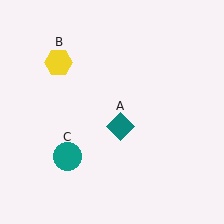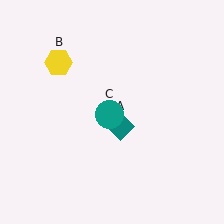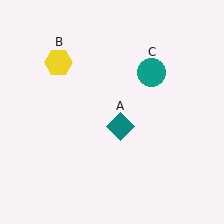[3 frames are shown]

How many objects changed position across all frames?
1 object changed position: teal circle (object C).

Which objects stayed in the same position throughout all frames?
Teal diamond (object A) and yellow hexagon (object B) remained stationary.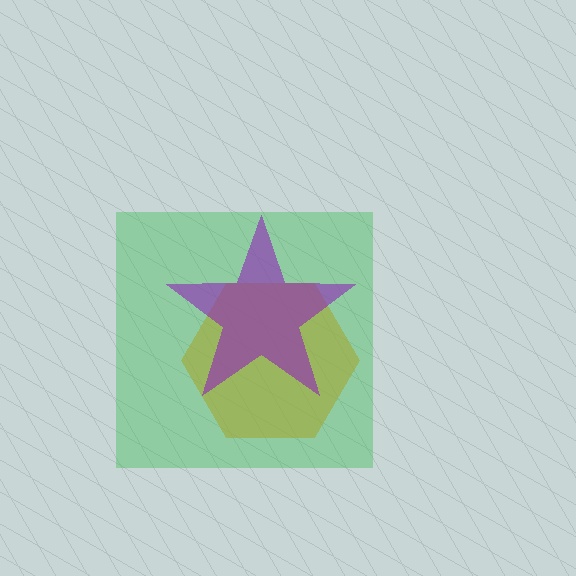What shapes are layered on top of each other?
The layered shapes are: an orange hexagon, a green square, a purple star.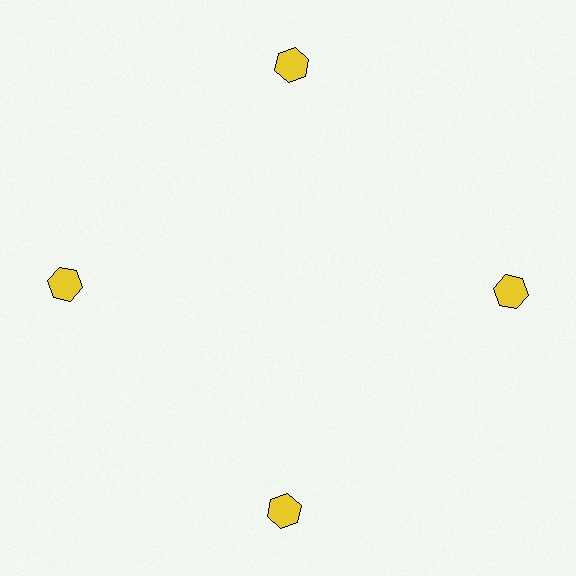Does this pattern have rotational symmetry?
Yes, this pattern has 4-fold rotational symmetry. It looks the same after rotating 90 degrees around the center.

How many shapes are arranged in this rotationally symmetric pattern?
There are 4 shapes, arranged in 4 groups of 1.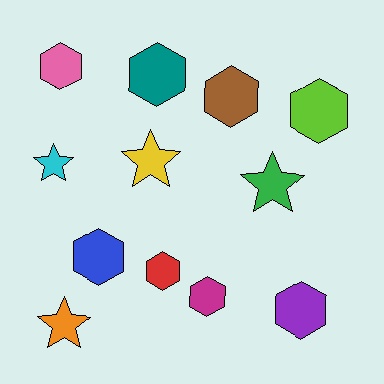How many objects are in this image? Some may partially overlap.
There are 12 objects.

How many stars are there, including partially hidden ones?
There are 4 stars.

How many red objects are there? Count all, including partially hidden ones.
There is 1 red object.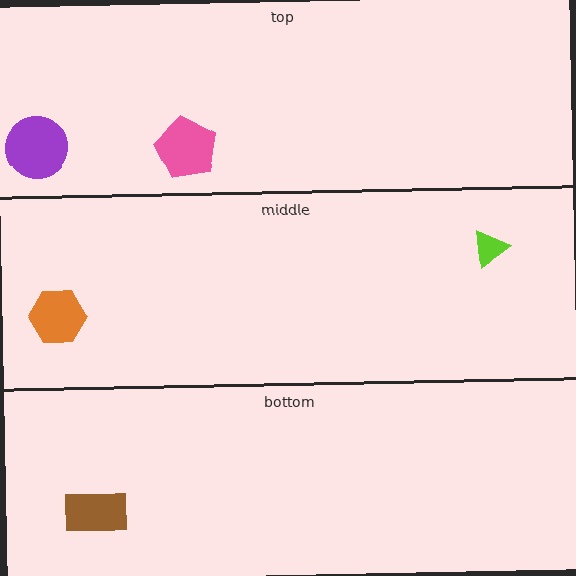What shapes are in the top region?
The pink pentagon, the purple circle.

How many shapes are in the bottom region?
1.